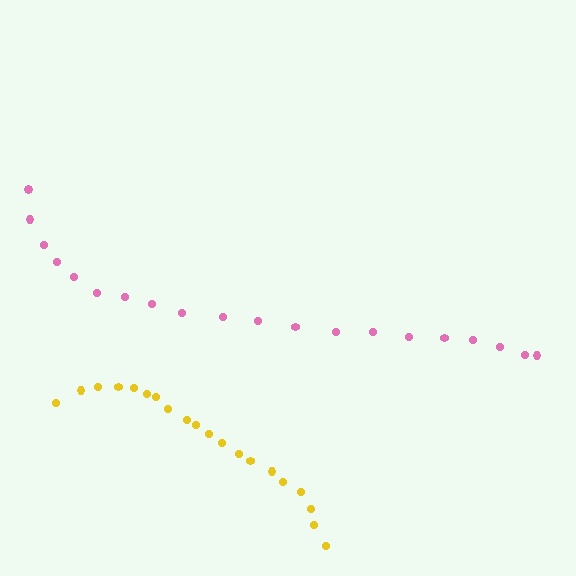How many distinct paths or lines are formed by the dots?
There are 2 distinct paths.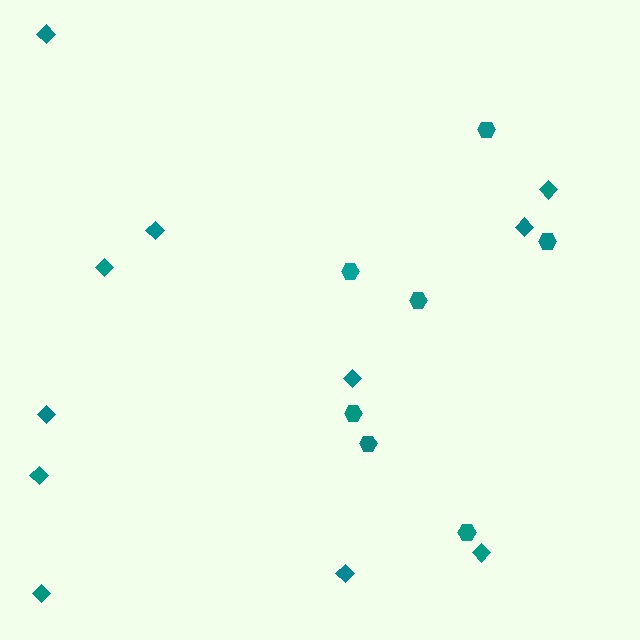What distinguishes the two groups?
There are 2 groups: one group of diamonds (11) and one group of hexagons (7).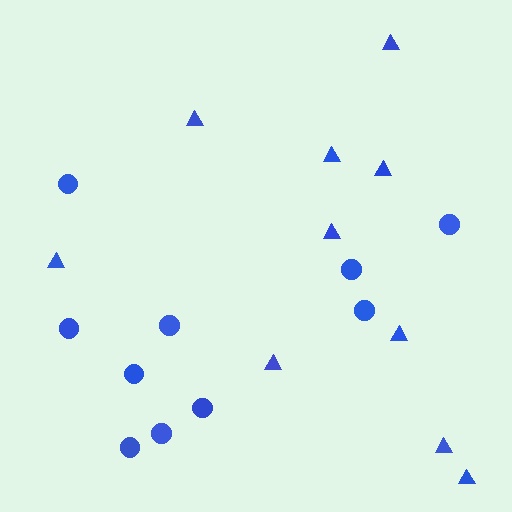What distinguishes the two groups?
There are 2 groups: one group of circles (10) and one group of triangles (10).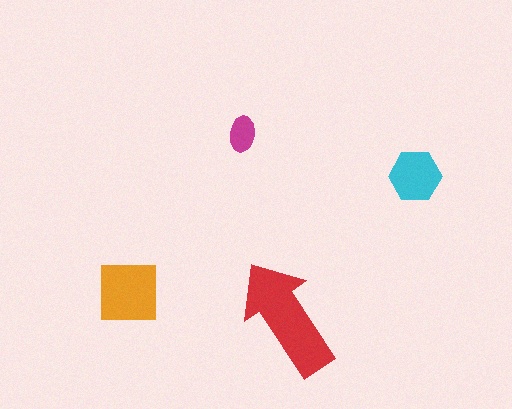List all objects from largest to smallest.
The red arrow, the orange square, the cyan hexagon, the magenta ellipse.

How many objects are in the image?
There are 4 objects in the image.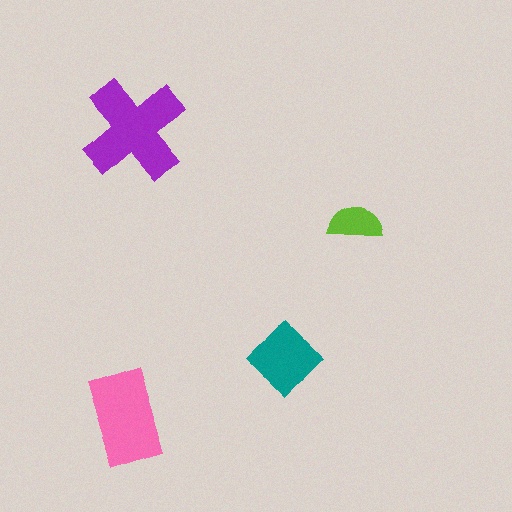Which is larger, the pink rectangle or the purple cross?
The purple cross.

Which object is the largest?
The purple cross.